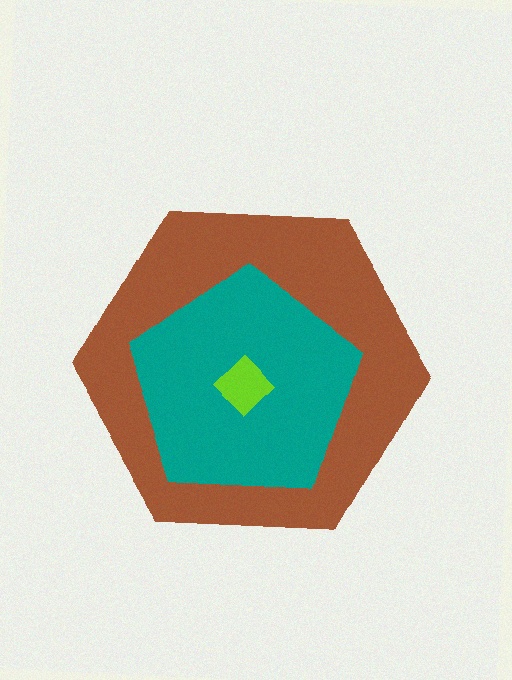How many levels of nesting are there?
3.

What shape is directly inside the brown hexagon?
The teal pentagon.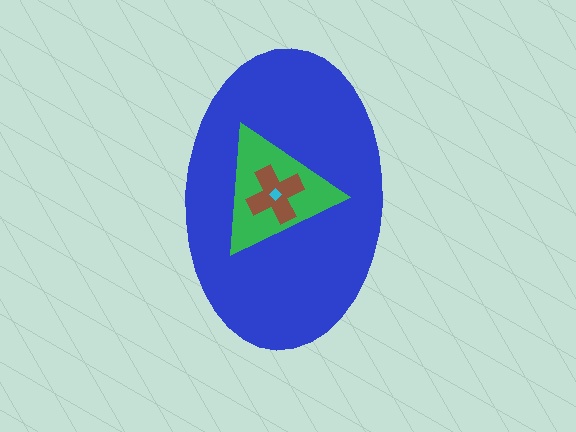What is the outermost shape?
The blue ellipse.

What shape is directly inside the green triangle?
The brown cross.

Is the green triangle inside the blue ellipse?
Yes.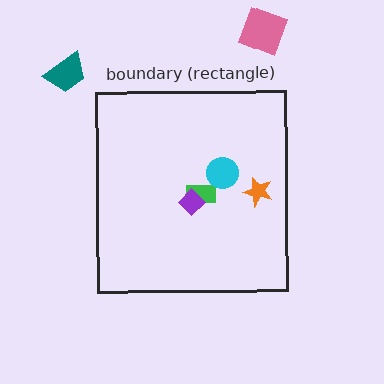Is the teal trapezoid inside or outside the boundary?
Outside.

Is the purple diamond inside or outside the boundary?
Inside.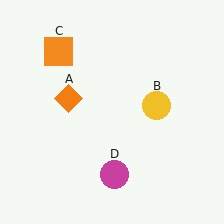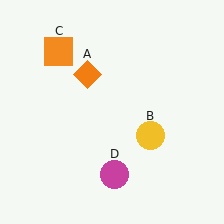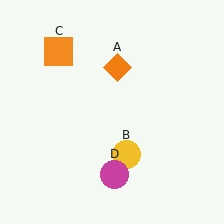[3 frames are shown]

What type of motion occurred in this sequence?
The orange diamond (object A), yellow circle (object B) rotated clockwise around the center of the scene.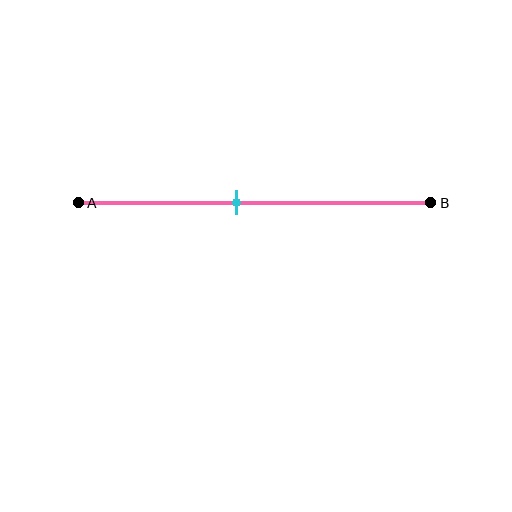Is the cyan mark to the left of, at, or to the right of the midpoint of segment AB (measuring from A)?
The cyan mark is to the left of the midpoint of segment AB.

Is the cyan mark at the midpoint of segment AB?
No, the mark is at about 45% from A, not at the 50% midpoint.